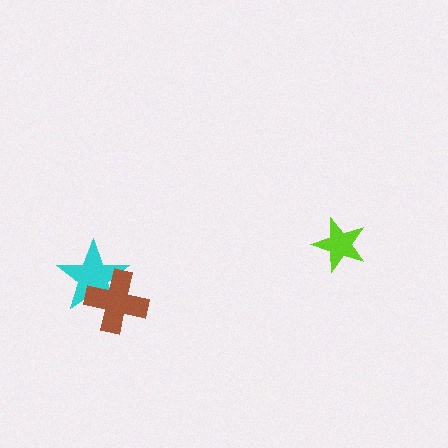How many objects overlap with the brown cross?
1 object overlaps with the brown cross.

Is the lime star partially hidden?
No, no other shape covers it.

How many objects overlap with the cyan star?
1 object overlaps with the cyan star.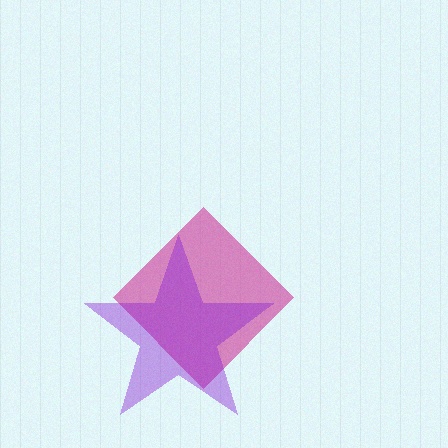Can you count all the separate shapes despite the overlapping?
Yes, there are 2 separate shapes.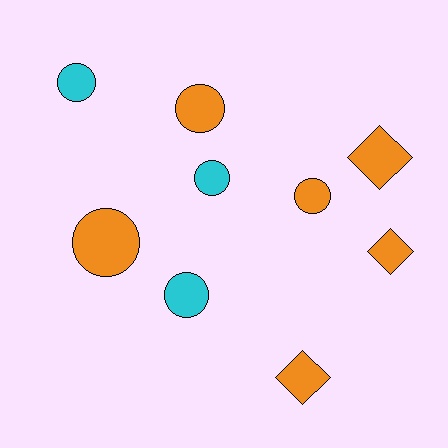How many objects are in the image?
There are 9 objects.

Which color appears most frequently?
Orange, with 6 objects.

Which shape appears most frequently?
Circle, with 6 objects.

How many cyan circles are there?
There are 3 cyan circles.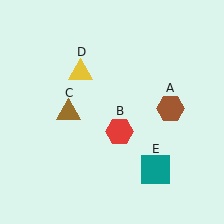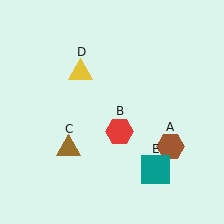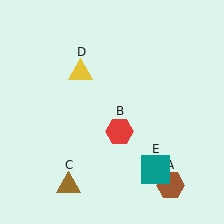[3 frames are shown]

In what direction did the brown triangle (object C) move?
The brown triangle (object C) moved down.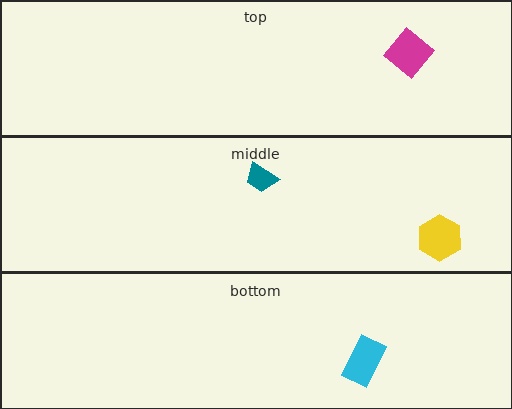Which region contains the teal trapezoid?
The middle region.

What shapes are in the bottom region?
The cyan rectangle.